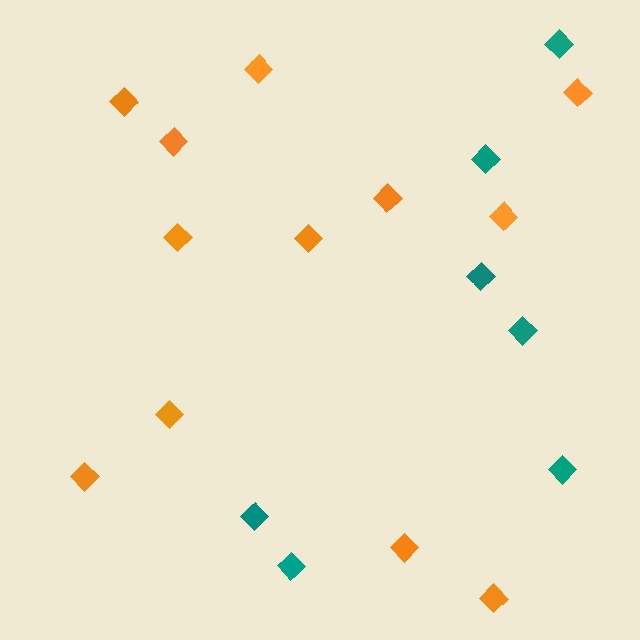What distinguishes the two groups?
There are 2 groups: one group of orange diamonds (12) and one group of teal diamonds (7).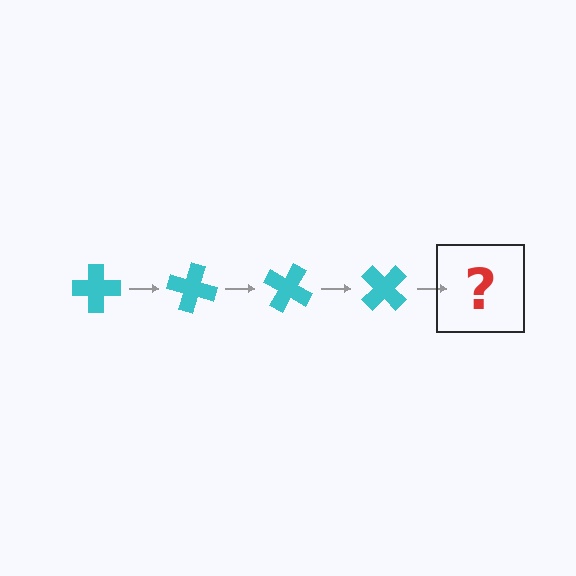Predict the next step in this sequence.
The next step is a cyan cross rotated 60 degrees.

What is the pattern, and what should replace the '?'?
The pattern is that the cross rotates 15 degrees each step. The '?' should be a cyan cross rotated 60 degrees.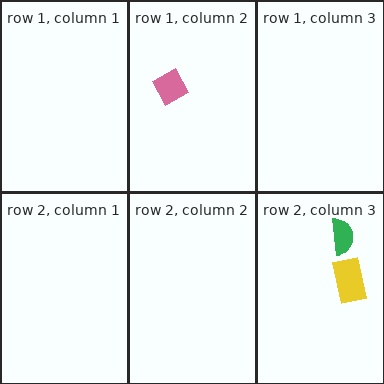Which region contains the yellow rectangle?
The row 2, column 3 region.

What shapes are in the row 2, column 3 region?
The yellow rectangle, the green semicircle.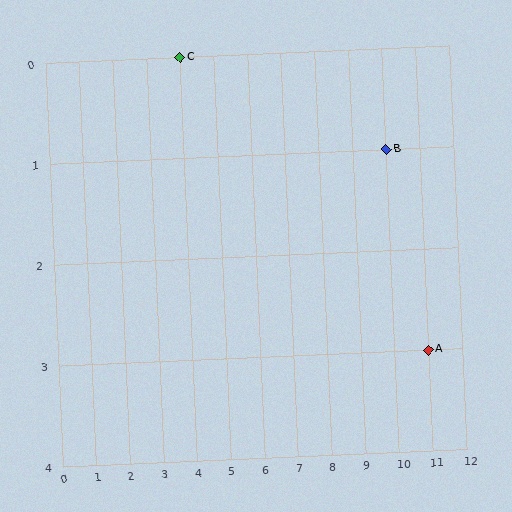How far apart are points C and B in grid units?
Points C and B are 6 columns and 1 row apart (about 6.1 grid units diagonally).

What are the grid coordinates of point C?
Point C is at grid coordinates (4, 0).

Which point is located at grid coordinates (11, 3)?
Point A is at (11, 3).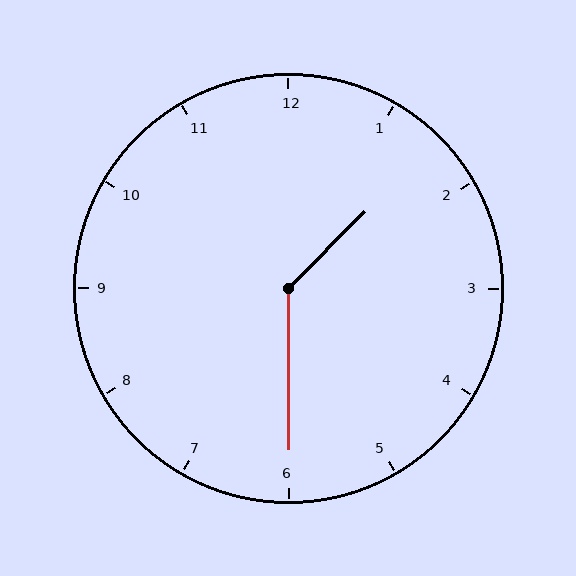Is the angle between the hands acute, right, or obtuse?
It is obtuse.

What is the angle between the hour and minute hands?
Approximately 135 degrees.